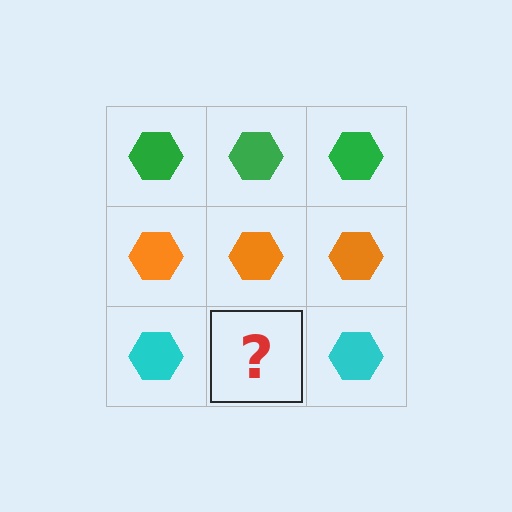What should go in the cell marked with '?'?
The missing cell should contain a cyan hexagon.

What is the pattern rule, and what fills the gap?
The rule is that each row has a consistent color. The gap should be filled with a cyan hexagon.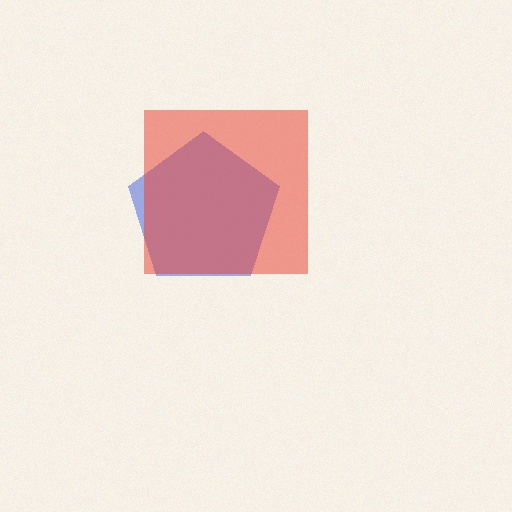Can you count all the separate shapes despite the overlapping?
Yes, there are 2 separate shapes.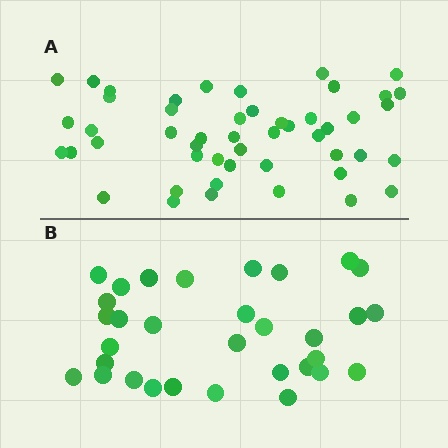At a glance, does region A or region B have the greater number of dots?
Region A (the top region) has more dots.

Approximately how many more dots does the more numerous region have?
Region A has approximately 15 more dots than region B.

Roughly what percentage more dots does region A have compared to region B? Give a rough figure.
About 55% more.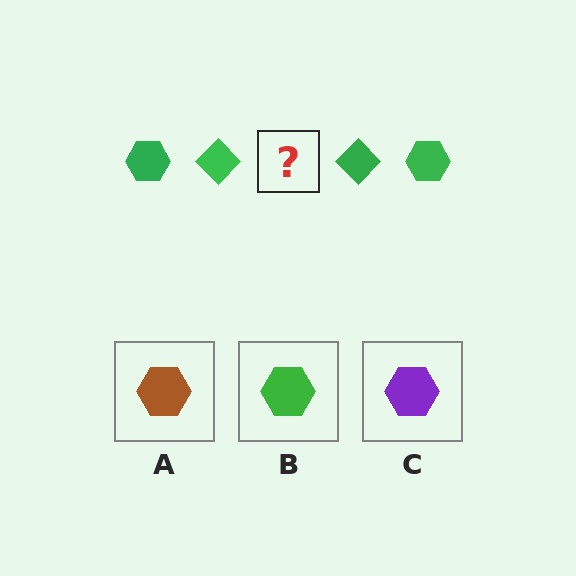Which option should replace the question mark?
Option B.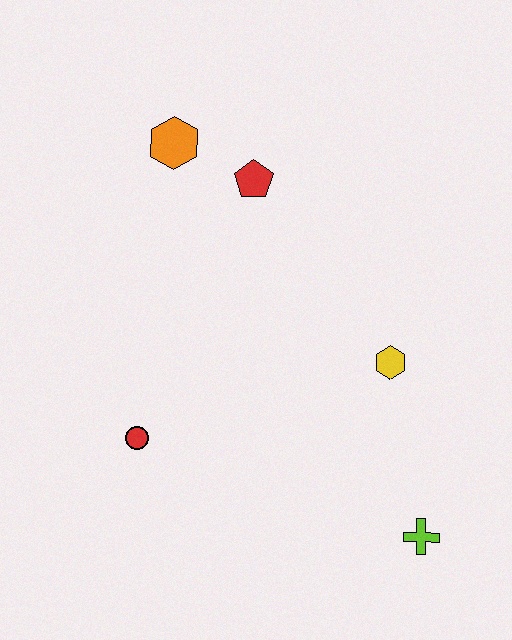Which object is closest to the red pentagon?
The orange hexagon is closest to the red pentagon.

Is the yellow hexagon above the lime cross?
Yes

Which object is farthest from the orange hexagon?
The lime cross is farthest from the orange hexagon.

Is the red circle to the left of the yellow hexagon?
Yes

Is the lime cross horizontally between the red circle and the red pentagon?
No